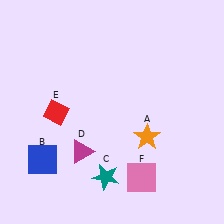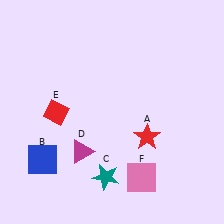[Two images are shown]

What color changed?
The star (A) changed from orange in Image 1 to red in Image 2.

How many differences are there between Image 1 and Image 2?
There is 1 difference between the two images.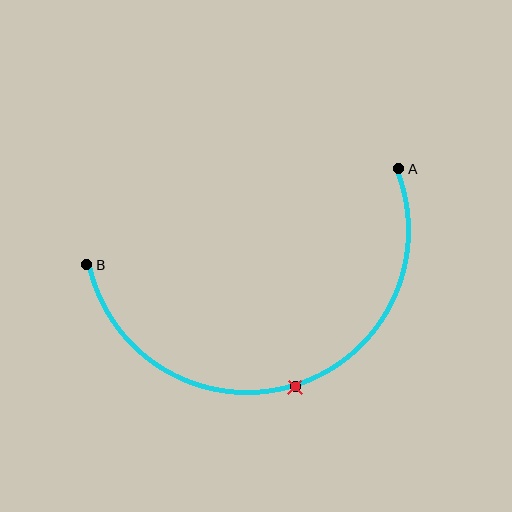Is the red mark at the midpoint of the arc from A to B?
Yes. The red mark lies on the arc at equal arc-length from both A and B — it is the arc midpoint.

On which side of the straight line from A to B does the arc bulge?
The arc bulges below the straight line connecting A and B.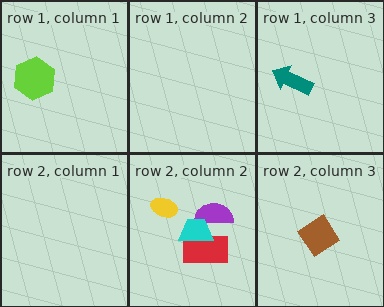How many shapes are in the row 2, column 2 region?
4.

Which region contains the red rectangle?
The row 2, column 2 region.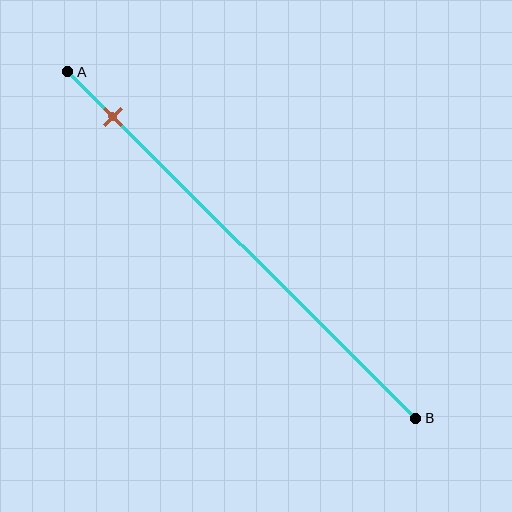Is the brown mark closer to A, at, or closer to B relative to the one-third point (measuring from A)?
The brown mark is closer to point A than the one-third point of segment AB.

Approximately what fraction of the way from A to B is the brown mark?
The brown mark is approximately 15% of the way from A to B.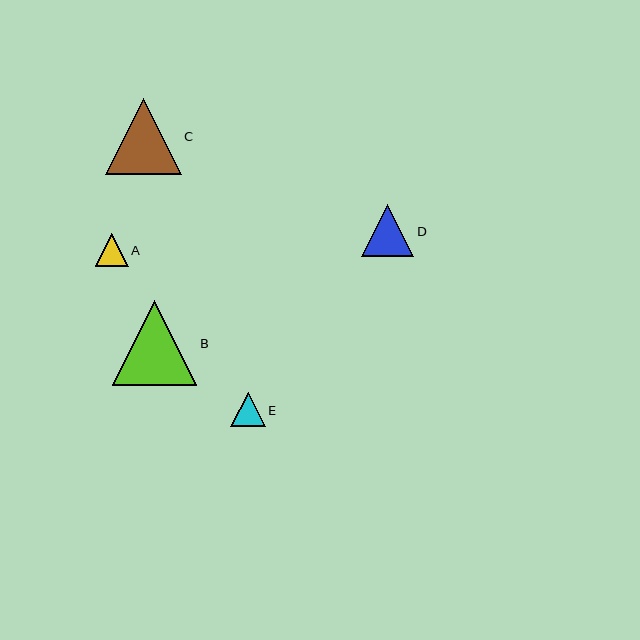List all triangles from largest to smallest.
From largest to smallest: B, C, D, E, A.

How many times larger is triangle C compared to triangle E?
Triangle C is approximately 2.2 times the size of triangle E.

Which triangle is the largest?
Triangle B is the largest with a size of approximately 85 pixels.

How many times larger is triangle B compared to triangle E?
Triangle B is approximately 2.4 times the size of triangle E.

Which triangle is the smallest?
Triangle A is the smallest with a size of approximately 33 pixels.